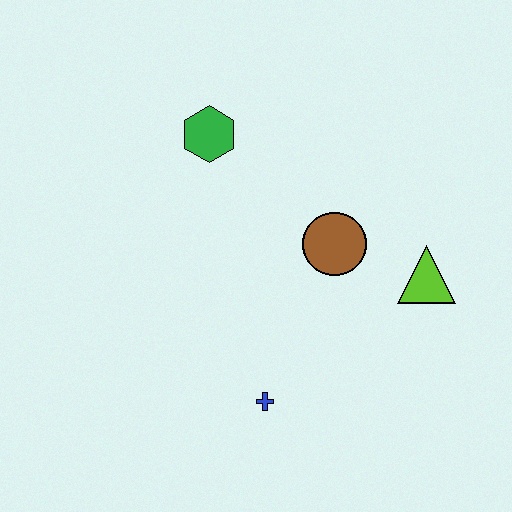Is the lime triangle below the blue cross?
No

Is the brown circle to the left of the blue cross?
No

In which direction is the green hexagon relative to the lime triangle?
The green hexagon is to the left of the lime triangle.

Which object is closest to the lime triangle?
The brown circle is closest to the lime triangle.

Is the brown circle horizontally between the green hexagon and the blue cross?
No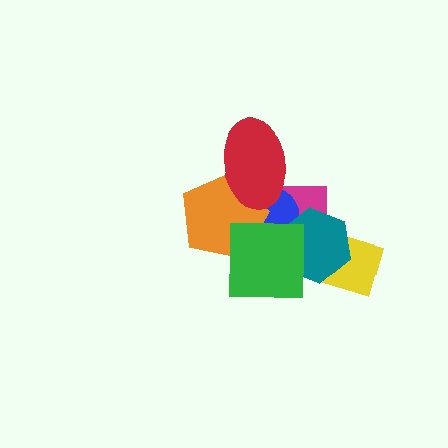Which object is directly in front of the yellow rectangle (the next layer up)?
The magenta square is directly in front of the yellow rectangle.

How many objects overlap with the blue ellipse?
5 objects overlap with the blue ellipse.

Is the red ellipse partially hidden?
No, no other shape covers it.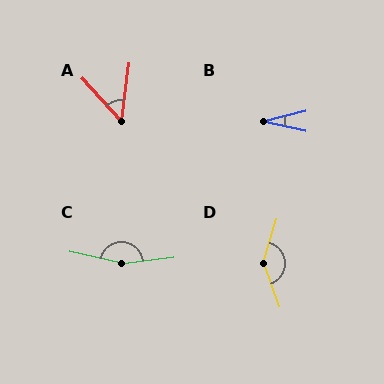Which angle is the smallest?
B, at approximately 27 degrees.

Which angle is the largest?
C, at approximately 160 degrees.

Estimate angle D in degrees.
Approximately 144 degrees.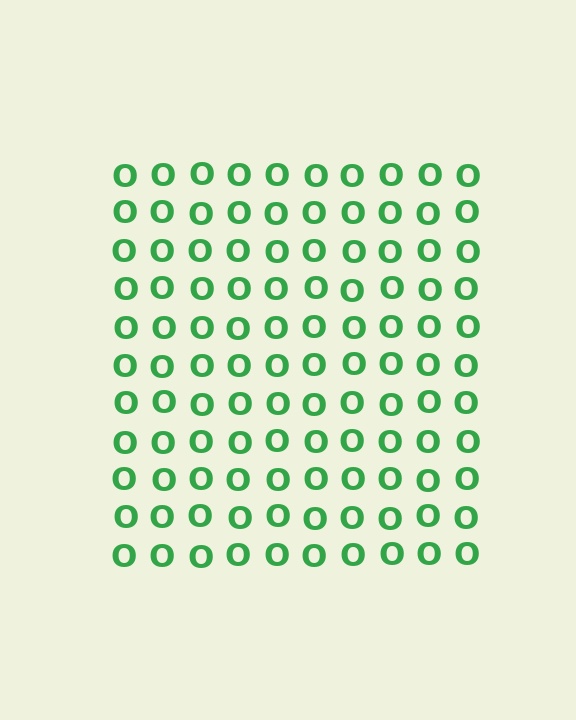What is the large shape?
The large shape is a square.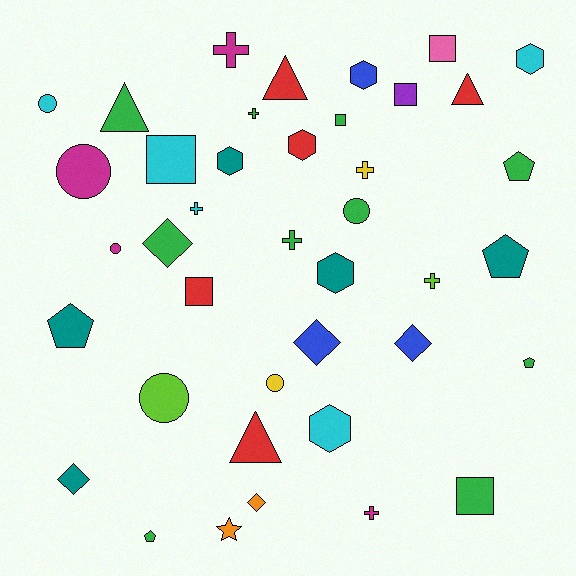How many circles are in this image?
There are 6 circles.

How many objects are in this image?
There are 40 objects.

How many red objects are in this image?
There are 5 red objects.